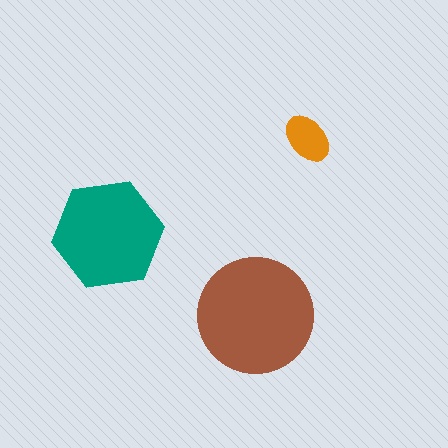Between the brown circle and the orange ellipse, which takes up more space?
The brown circle.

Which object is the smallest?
The orange ellipse.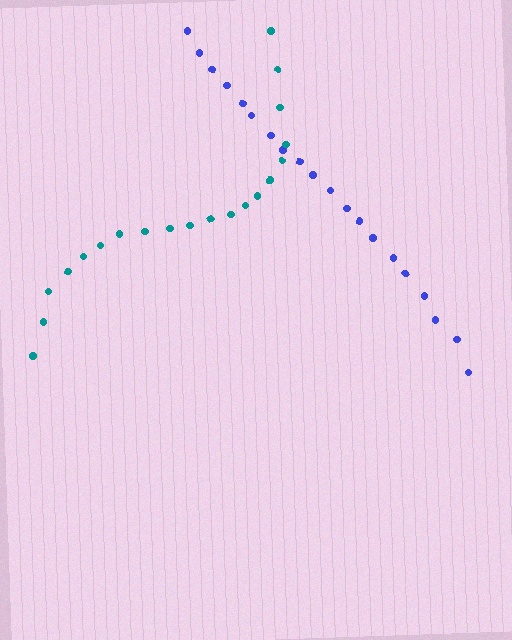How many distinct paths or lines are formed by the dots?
There are 2 distinct paths.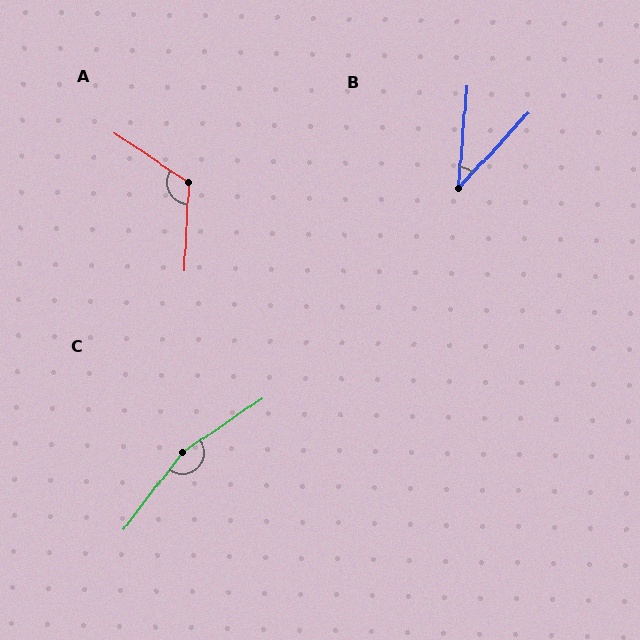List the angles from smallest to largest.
B (38°), A (121°), C (162°).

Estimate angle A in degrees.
Approximately 121 degrees.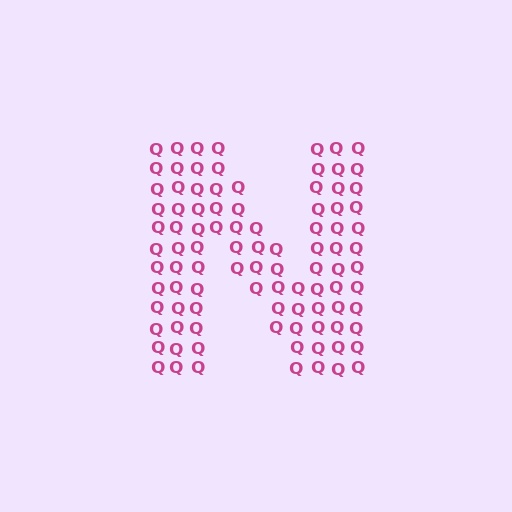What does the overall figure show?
The overall figure shows the letter N.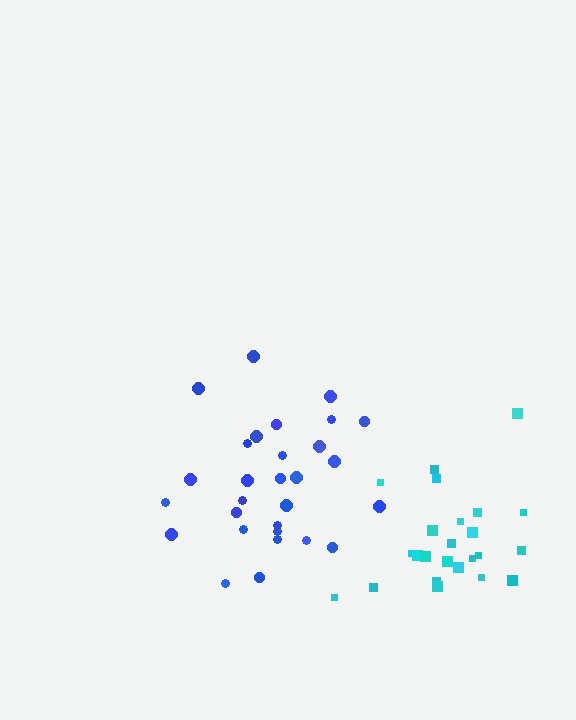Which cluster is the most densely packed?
Cyan.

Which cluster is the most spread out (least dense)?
Blue.